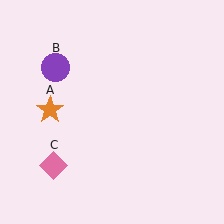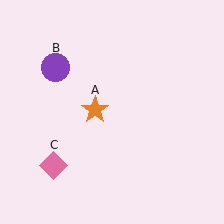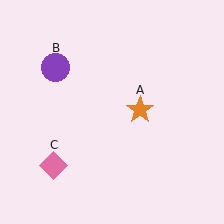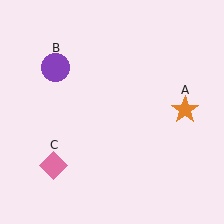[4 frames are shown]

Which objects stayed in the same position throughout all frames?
Purple circle (object B) and pink diamond (object C) remained stationary.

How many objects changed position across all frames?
1 object changed position: orange star (object A).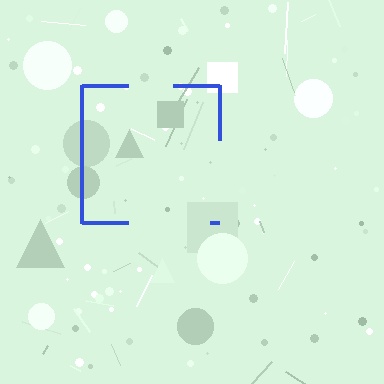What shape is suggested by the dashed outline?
The dashed outline suggests a square.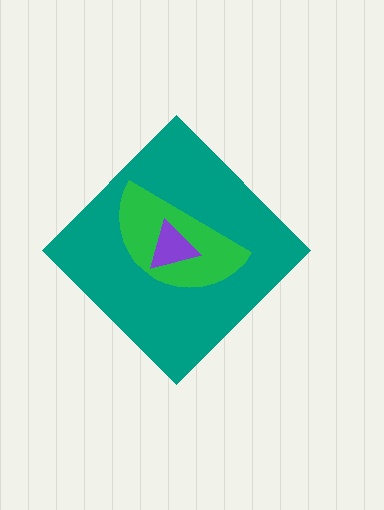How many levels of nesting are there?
3.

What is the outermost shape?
The teal diamond.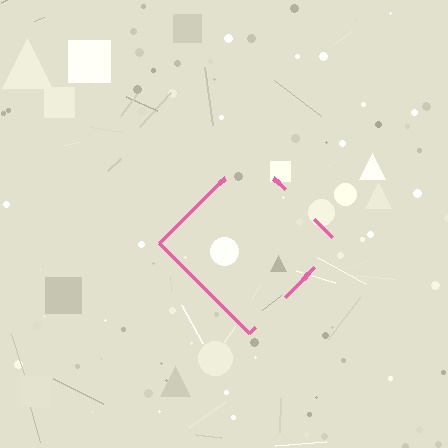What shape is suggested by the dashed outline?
The dashed outline suggests a diamond.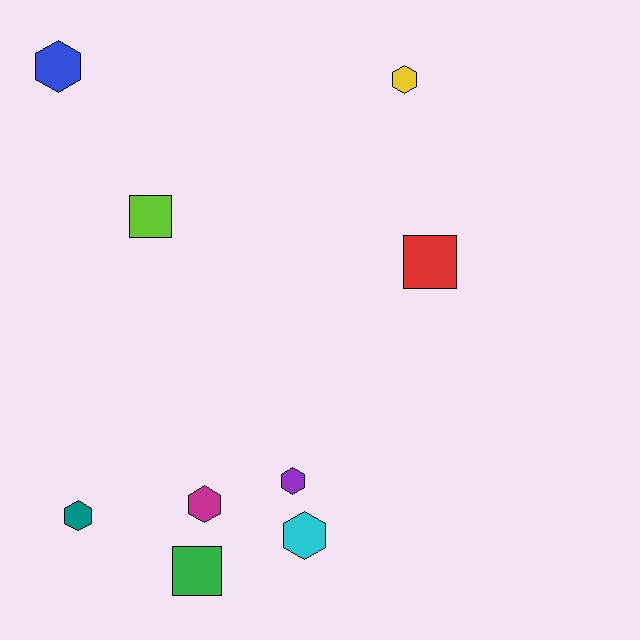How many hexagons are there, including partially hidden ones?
There are 6 hexagons.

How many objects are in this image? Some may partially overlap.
There are 9 objects.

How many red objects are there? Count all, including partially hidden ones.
There is 1 red object.